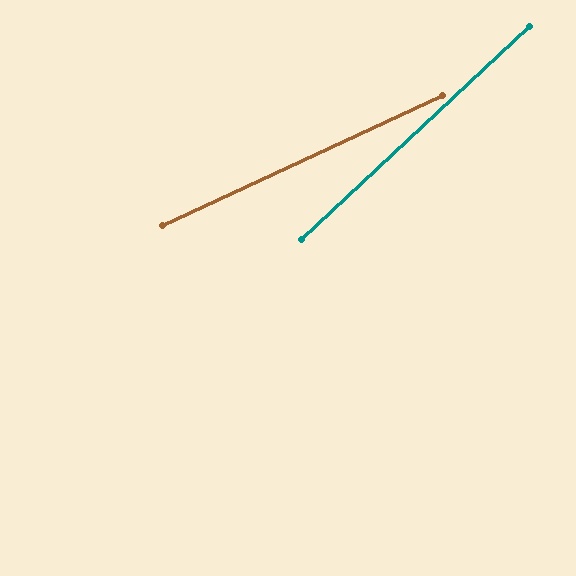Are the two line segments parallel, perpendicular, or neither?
Neither parallel nor perpendicular — they differ by about 18°.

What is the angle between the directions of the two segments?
Approximately 18 degrees.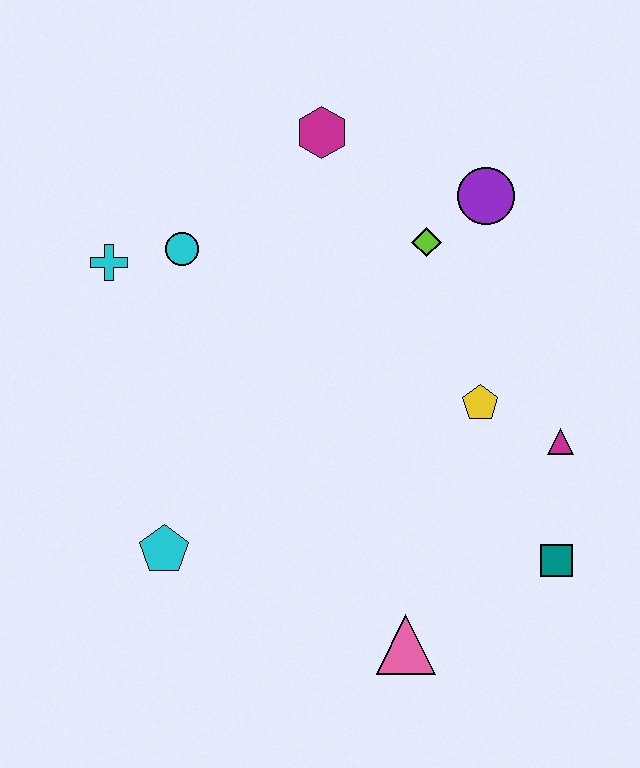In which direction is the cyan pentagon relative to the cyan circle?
The cyan pentagon is below the cyan circle.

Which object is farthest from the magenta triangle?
The cyan cross is farthest from the magenta triangle.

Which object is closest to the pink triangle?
The teal square is closest to the pink triangle.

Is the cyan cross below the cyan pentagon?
No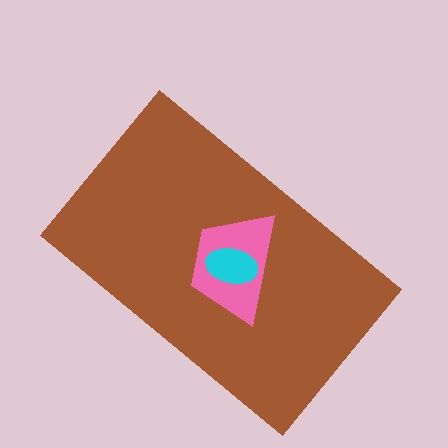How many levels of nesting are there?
3.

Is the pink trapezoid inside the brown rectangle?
Yes.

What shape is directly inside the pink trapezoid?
The cyan ellipse.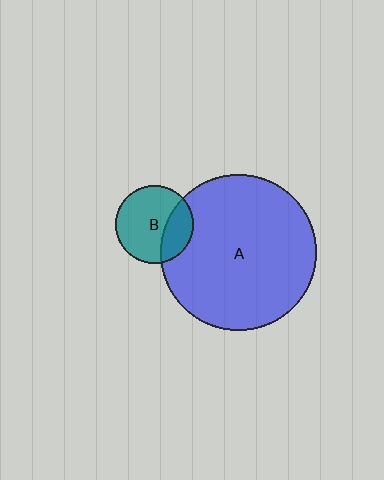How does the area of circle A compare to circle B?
Approximately 4.0 times.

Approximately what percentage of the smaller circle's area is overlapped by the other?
Approximately 30%.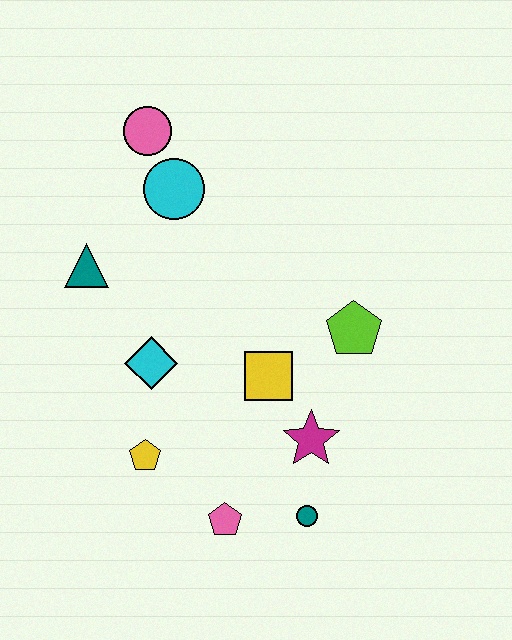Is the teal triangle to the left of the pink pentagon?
Yes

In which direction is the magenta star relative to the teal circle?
The magenta star is above the teal circle.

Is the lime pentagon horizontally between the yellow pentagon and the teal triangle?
No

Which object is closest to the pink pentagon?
The teal circle is closest to the pink pentagon.